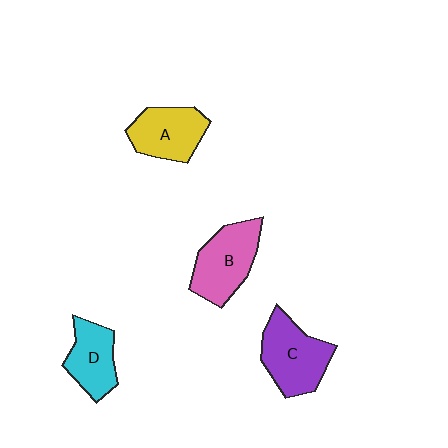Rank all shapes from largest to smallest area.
From largest to smallest: C (purple), B (pink), A (yellow), D (cyan).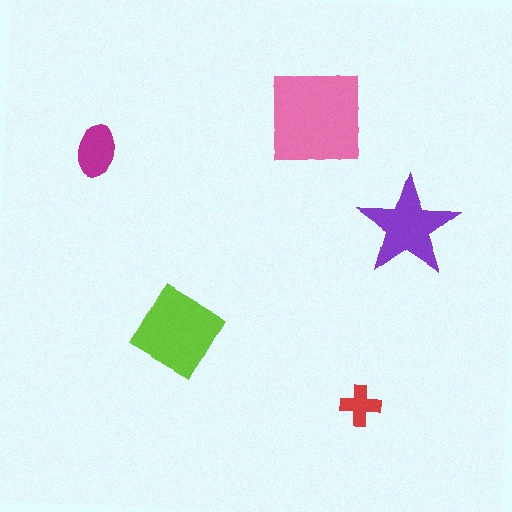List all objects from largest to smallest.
The pink square, the lime diamond, the purple star, the magenta ellipse, the red cross.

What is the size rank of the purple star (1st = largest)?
3rd.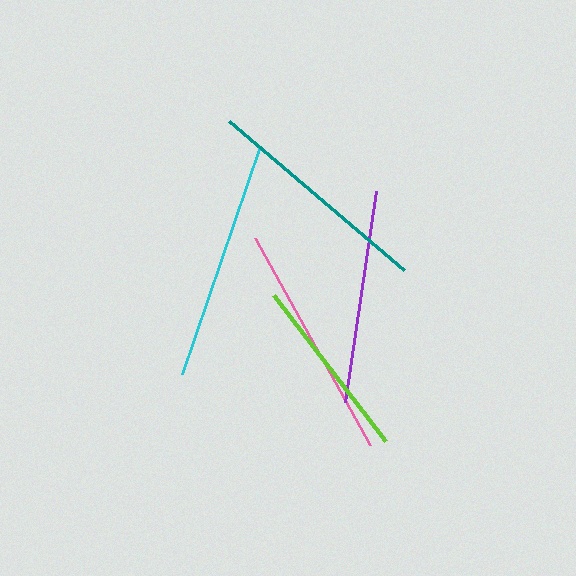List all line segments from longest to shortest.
From longest to shortest: cyan, pink, teal, purple, lime.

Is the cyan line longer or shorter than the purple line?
The cyan line is longer than the purple line.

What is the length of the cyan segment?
The cyan segment is approximately 241 pixels long.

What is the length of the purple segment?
The purple segment is approximately 213 pixels long.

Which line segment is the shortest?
The lime line is the shortest at approximately 183 pixels.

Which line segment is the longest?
The cyan line is the longest at approximately 241 pixels.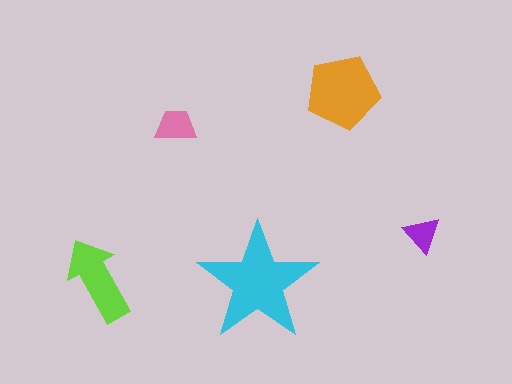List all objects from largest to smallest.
The cyan star, the orange pentagon, the lime arrow, the pink trapezoid, the purple triangle.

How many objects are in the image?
There are 5 objects in the image.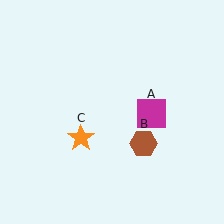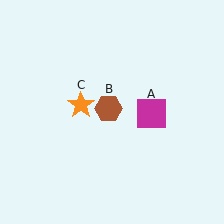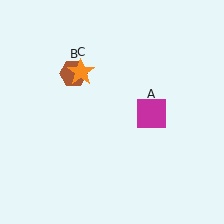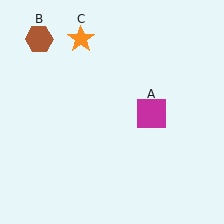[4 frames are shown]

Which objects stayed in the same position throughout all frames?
Magenta square (object A) remained stationary.